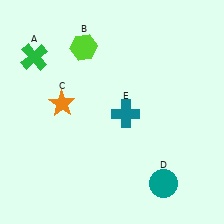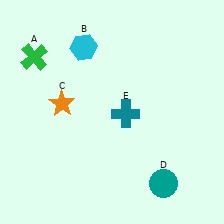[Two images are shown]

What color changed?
The hexagon (B) changed from lime in Image 1 to cyan in Image 2.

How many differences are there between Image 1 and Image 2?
There is 1 difference between the two images.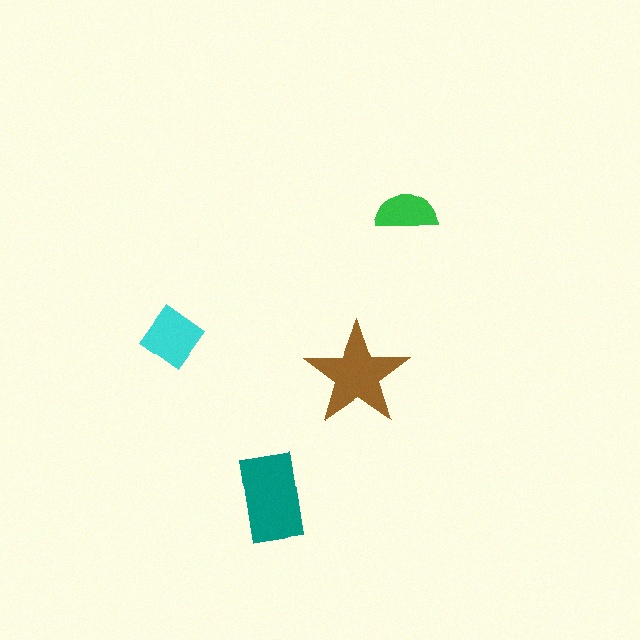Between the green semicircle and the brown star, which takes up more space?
The brown star.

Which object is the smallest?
The green semicircle.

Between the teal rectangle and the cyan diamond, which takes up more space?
The teal rectangle.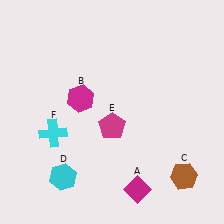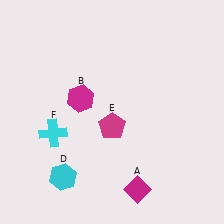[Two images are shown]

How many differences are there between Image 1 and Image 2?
There is 1 difference between the two images.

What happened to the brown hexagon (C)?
The brown hexagon (C) was removed in Image 2. It was in the bottom-right area of Image 1.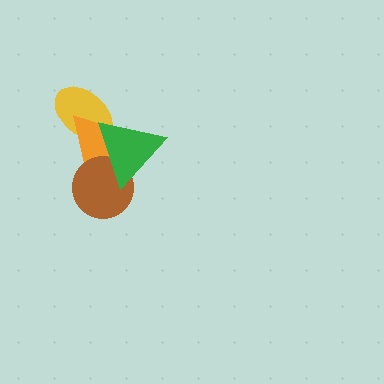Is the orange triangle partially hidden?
Yes, it is partially covered by another shape.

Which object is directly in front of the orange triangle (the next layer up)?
The brown circle is directly in front of the orange triangle.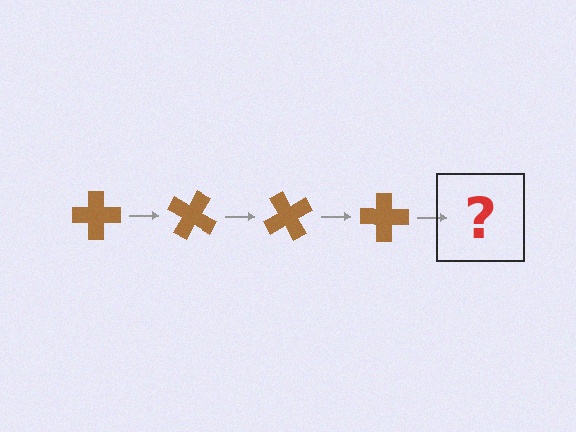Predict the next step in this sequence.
The next step is a brown cross rotated 120 degrees.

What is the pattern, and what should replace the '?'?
The pattern is that the cross rotates 30 degrees each step. The '?' should be a brown cross rotated 120 degrees.